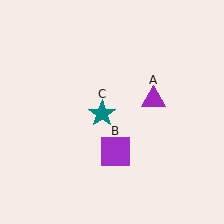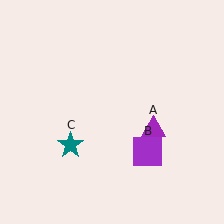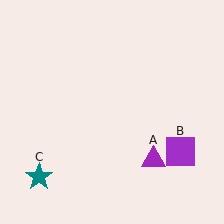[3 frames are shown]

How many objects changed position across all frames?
3 objects changed position: purple triangle (object A), purple square (object B), teal star (object C).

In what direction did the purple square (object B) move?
The purple square (object B) moved right.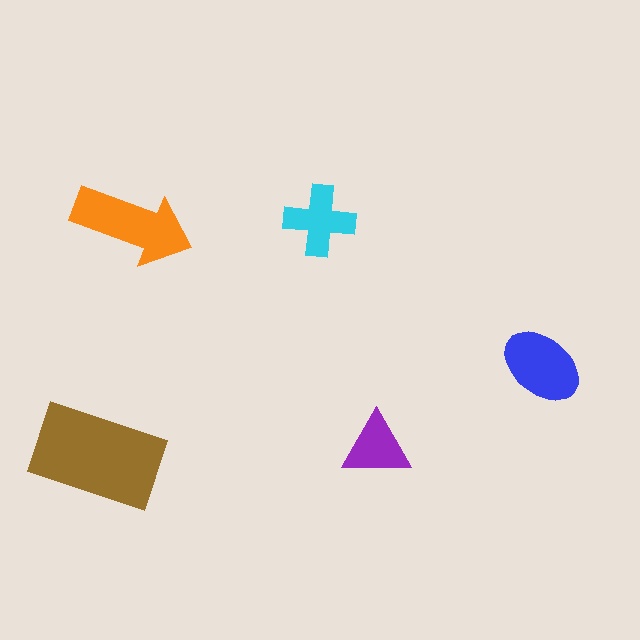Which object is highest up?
The cyan cross is topmost.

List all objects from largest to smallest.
The brown rectangle, the orange arrow, the blue ellipse, the cyan cross, the purple triangle.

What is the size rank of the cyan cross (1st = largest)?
4th.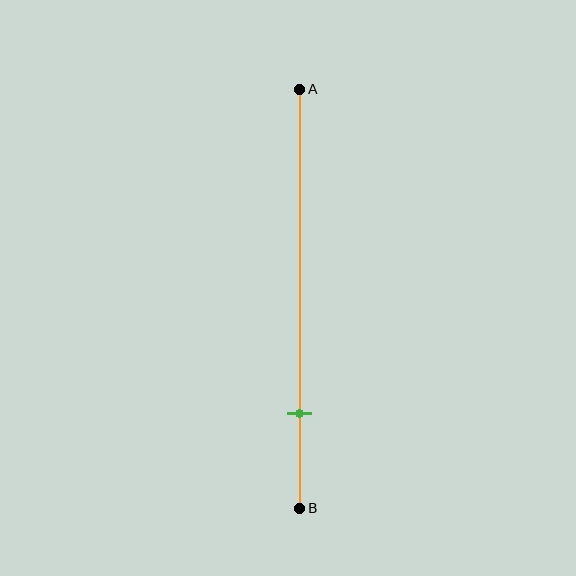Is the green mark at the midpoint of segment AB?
No, the mark is at about 75% from A, not at the 50% midpoint.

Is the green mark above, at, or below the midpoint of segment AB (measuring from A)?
The green mark is below the midpoint of segment AB.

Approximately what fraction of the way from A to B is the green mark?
The green mark is approximately 75% of the way from A to B.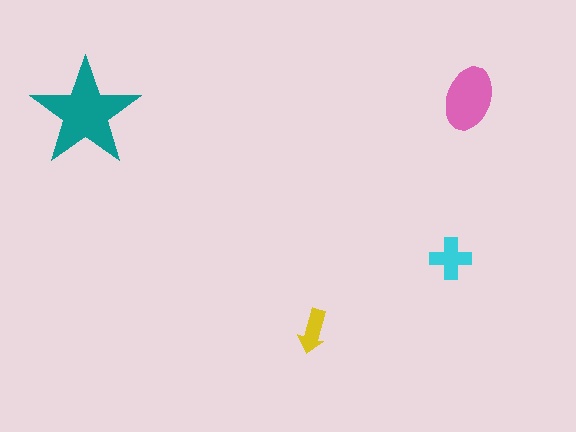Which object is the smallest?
The yellow arrow.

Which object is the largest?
The teal star.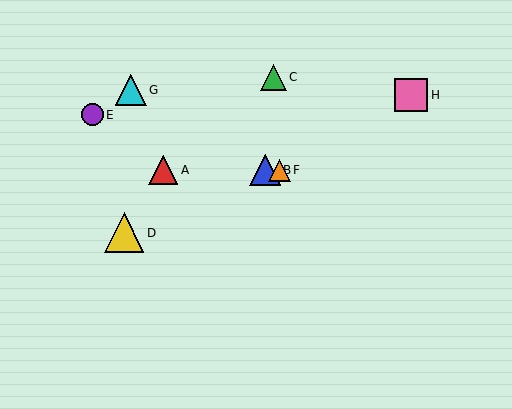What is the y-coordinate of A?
Object A is at y≈170.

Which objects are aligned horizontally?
Objects A, B, F are aligned horizontally.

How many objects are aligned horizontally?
3 objects (A, B, F) are aligned horizontally.